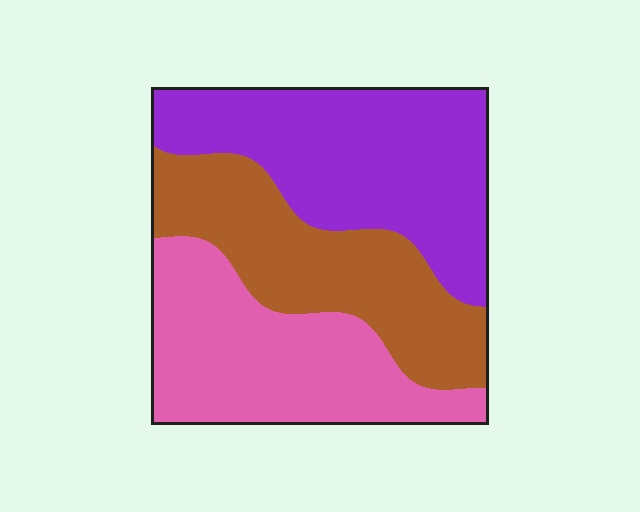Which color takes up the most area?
Purple, at roughly 40%.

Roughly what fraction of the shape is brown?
Brown covers around 30% of the shape.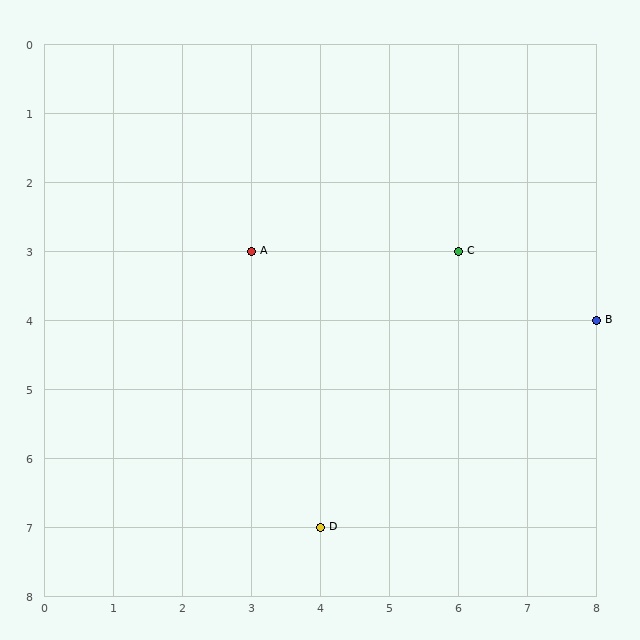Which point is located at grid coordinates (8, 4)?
Point B is at (8, 4).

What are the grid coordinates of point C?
Point C is at grid coordinates (6, 3).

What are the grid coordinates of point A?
Point A is at grid coordinates (3, 3).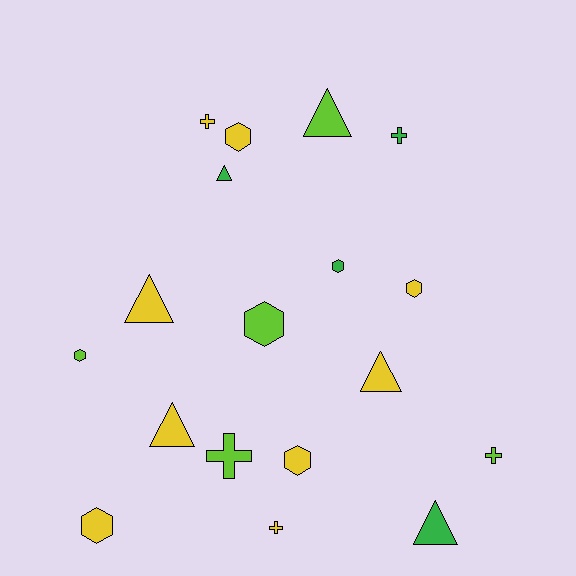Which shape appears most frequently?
Hexagon, with 7 objects.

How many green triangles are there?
There are 2 green triangles.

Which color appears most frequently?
Yellow, with 9 objects.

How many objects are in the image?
There are 18 objects.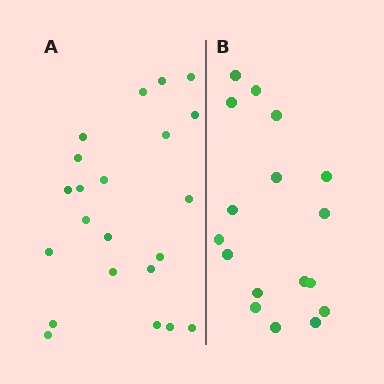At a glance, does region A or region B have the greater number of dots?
Region A (the left region) has more dots.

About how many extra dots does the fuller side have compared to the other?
Region A has about 5 more dots than region B.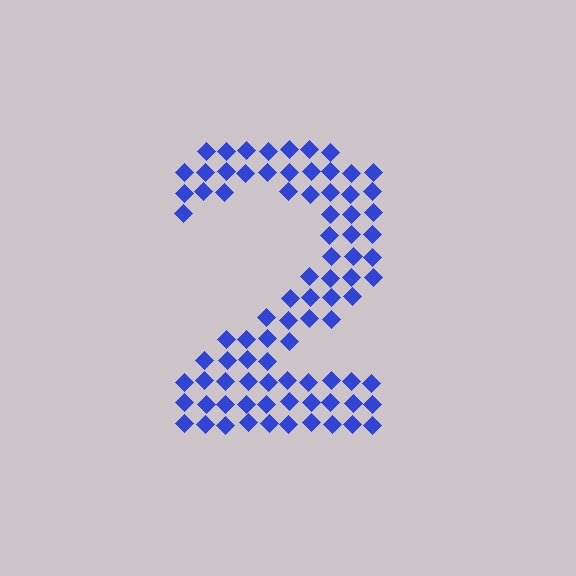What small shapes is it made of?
It is made of small diamonds.